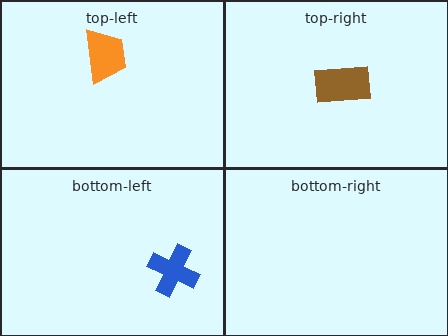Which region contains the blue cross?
The bottom-left region.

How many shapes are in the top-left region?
1.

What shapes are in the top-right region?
The brown rectangle.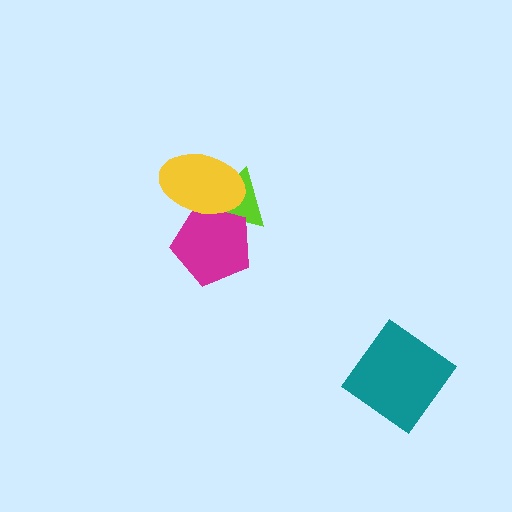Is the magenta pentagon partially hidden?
Yes, it is partially covered by another shape.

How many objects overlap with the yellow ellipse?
2 objects overlap with the yellow ellipse.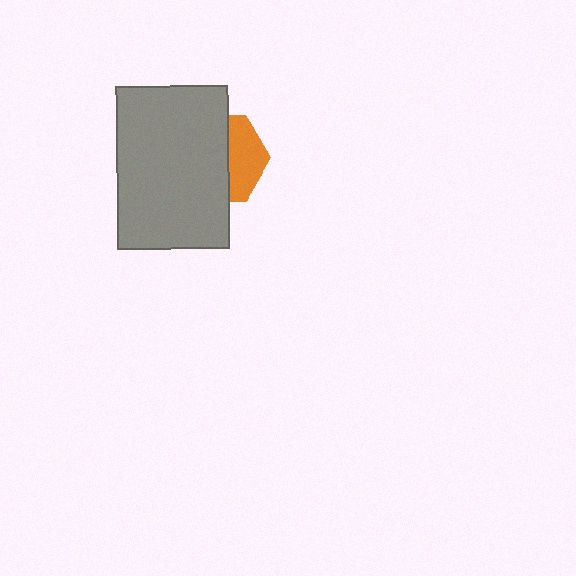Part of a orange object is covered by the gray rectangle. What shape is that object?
It is a hexagon.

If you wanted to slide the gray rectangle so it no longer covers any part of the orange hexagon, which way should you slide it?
Slide it left — that is the most direct way to separate the two shapes.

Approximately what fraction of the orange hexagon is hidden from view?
Roughly 62% of the orange hexagon is hidden behind the gray rectangle.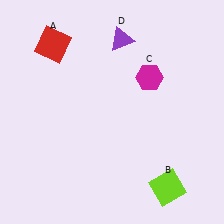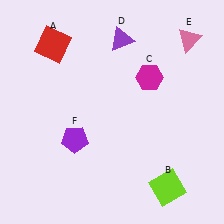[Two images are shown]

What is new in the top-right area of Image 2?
A pink triangle (E) was added in the top-right area of Image 2.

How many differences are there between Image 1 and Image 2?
There are 2 differences between the two images.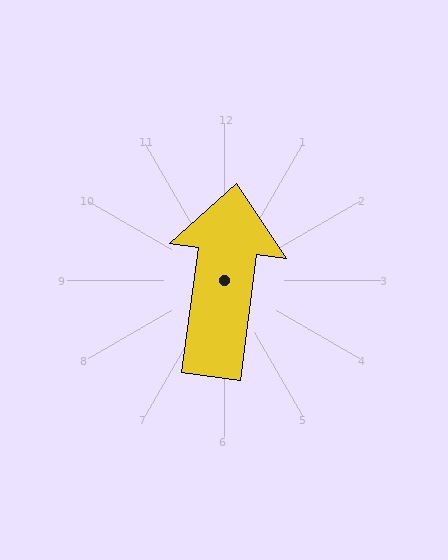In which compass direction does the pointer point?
North.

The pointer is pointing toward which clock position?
Roughly 12 o'clock.